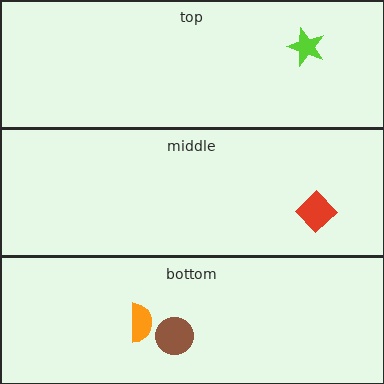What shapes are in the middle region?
The red diamond.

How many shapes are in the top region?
1.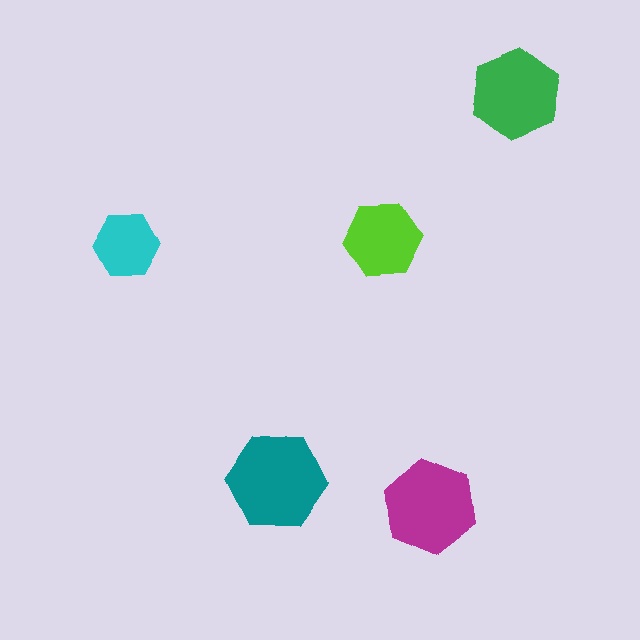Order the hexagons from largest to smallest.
the teal one, the magenta one, the green one, the lime one, the cyan one.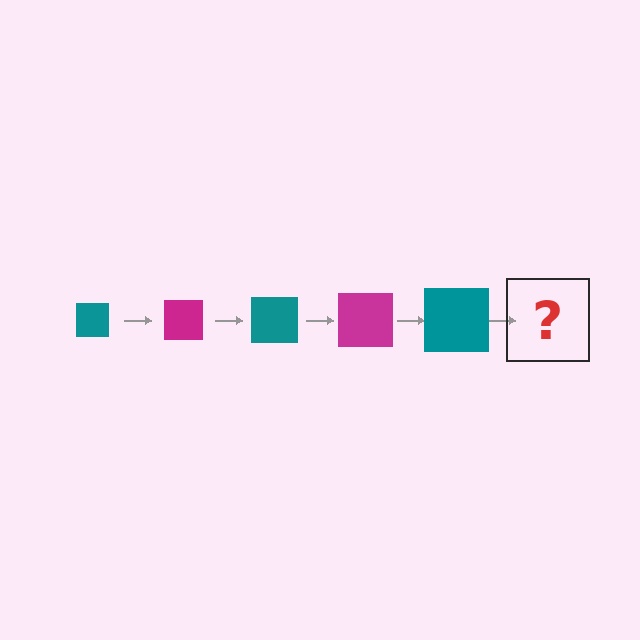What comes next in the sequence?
The next element should be a magenta square, larger than the previous one.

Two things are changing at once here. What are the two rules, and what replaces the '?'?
The two rules are that the square grows larger each step and the color cycles through teal and magenta. The '?' should be a magenta square, larger than the previous one.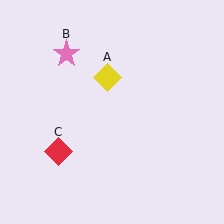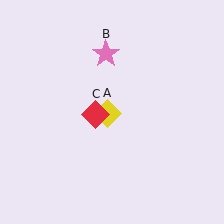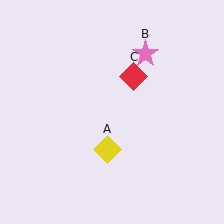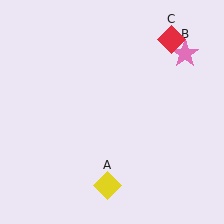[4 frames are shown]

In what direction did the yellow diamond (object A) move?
The yellow diamond (object A) moved down.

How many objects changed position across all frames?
3 objects changed position: yellow diamond (object A), pink star (object B), red diamond (object C).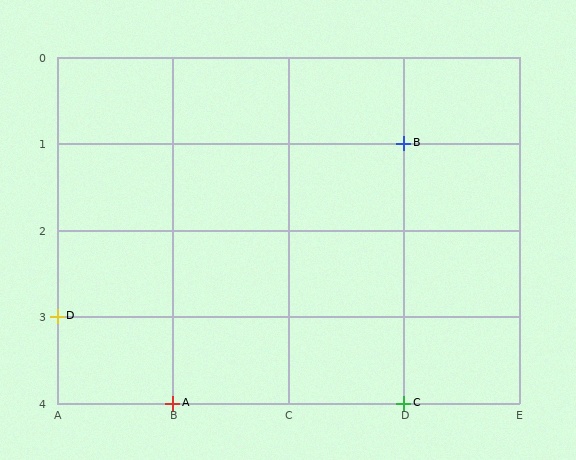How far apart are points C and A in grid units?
Points C and A are 2 columns apart.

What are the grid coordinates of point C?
Point C is at grid coordinates (D, 4).